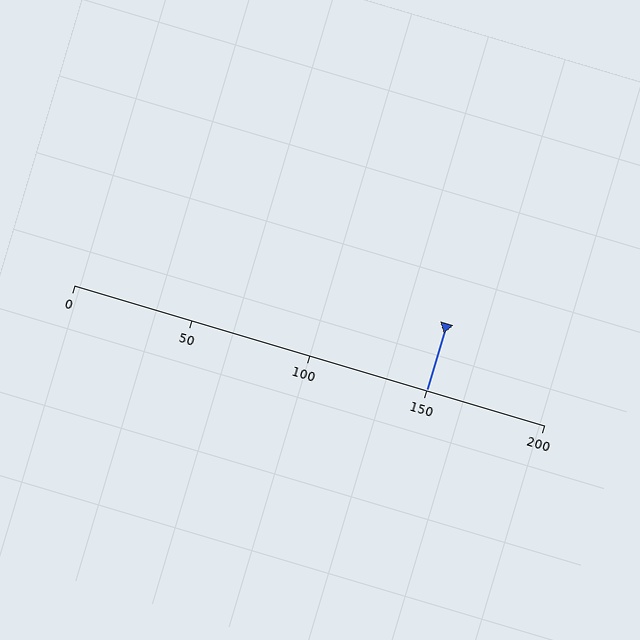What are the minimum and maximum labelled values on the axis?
The axis runs from 0 to 200.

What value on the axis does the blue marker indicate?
The marker indicates approximately 150.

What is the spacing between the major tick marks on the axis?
The major ticks are spaced 50 apart.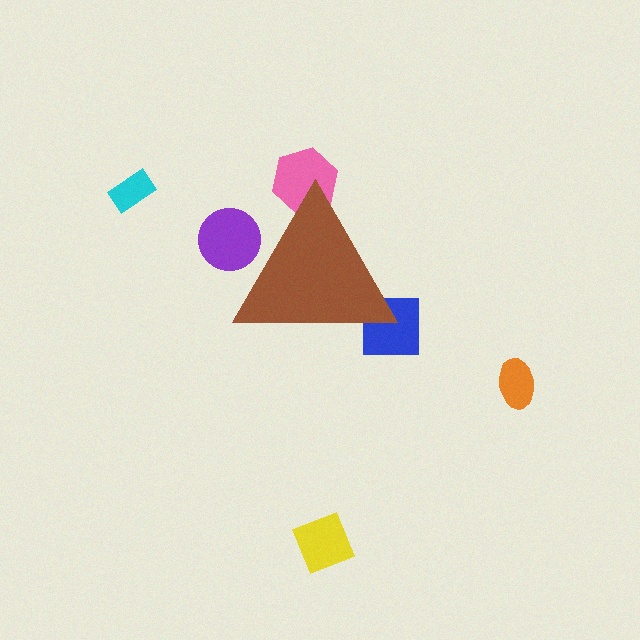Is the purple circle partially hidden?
Yes, the purple circle is partially hidden behind the brown triangle.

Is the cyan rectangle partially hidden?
No, the cyan rectangle is fully visible.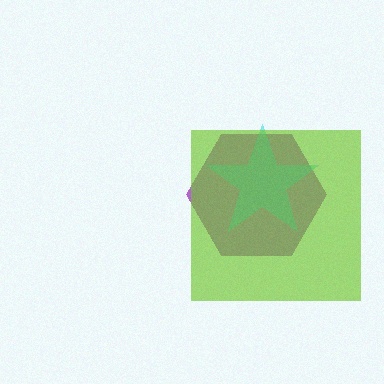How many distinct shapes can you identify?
There are 3 distinct shapes: a purple hexagon, a cyan star, a lime square.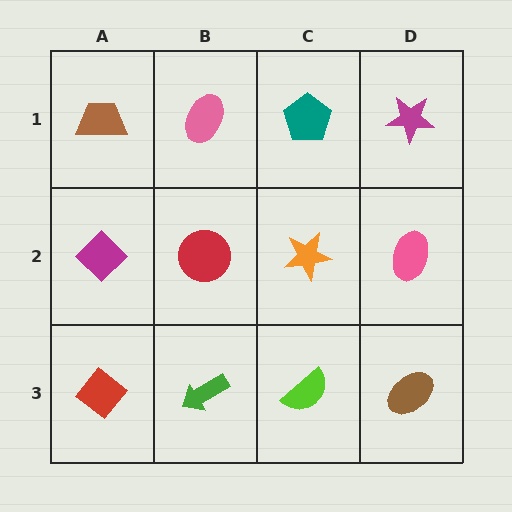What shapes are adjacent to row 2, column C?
A teal pentagon (row 1, column C), a lime semicircle (row 3, column C), a red circle (row 2, column B), a pink ellipse (row 2, column D).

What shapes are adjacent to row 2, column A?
A brown trapezoid (row 1, column A), a red diamond (row 3, column A), a red circle (row 2, column B).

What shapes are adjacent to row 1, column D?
A pink ellipse (row 2, column D), a teal pentagon (row 1, column C).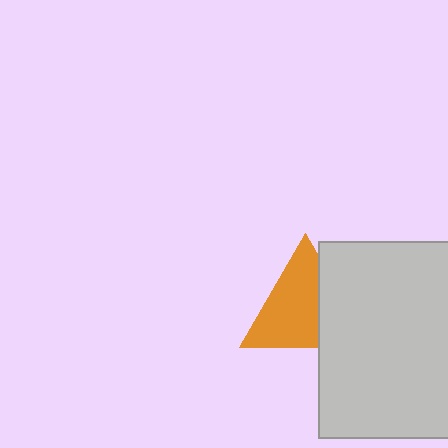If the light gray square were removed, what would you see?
You would see the complete orange triangle.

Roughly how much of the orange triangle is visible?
Most of it is visible (roughly 66%).